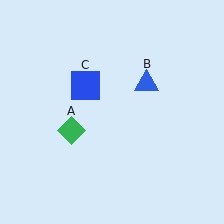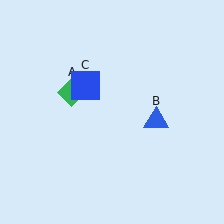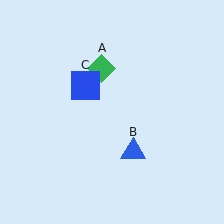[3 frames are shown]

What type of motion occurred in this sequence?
The green diamond (object A), blue triangle (object B) rotated clockwise around the center of the scene.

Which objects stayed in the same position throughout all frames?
Blue square (object C) remained stationary.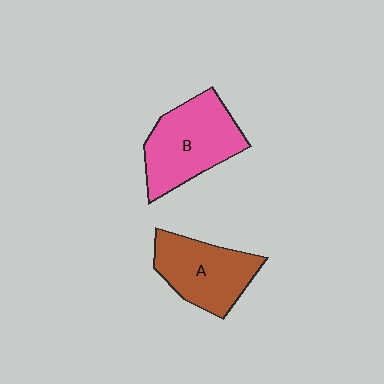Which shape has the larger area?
Shape B (pink).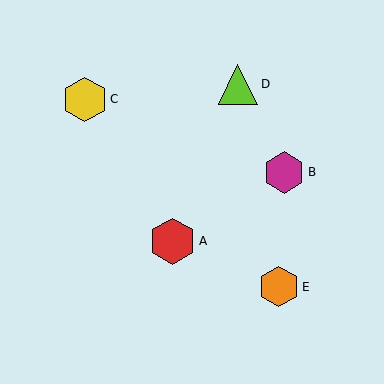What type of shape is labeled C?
Shape C is a yellow hexagon.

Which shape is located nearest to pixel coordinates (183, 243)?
The red hexagon (labeled A) at (172, 241) is nearest to that location.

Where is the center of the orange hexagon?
The center of the orange hexagon is at (279, 287).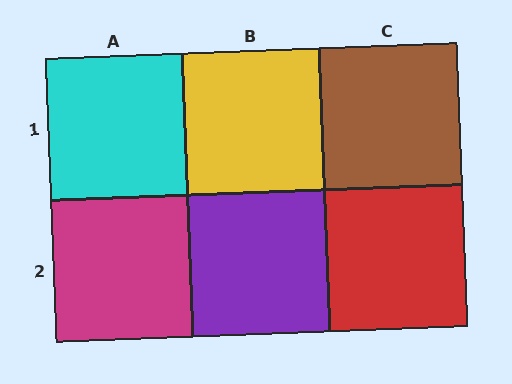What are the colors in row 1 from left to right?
Cyan, yellow, brown.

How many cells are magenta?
1 cell is magenta.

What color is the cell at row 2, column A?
Magenta.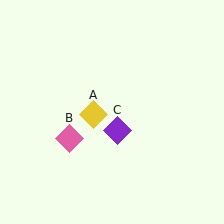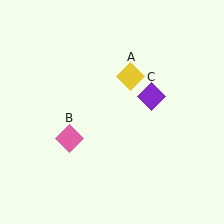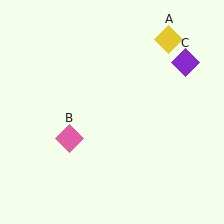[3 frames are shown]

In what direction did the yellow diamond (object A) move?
The yellow diamond (object A) moved up and to the right.